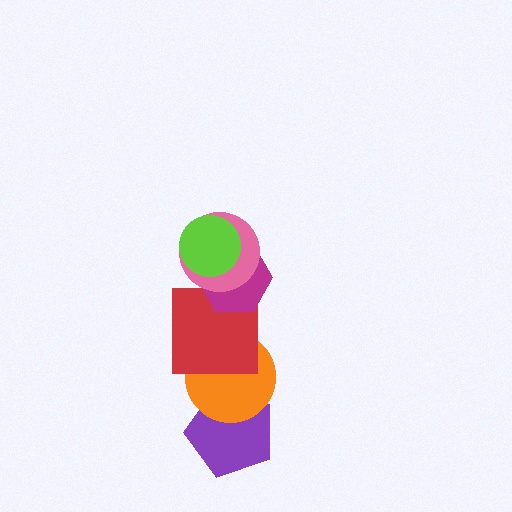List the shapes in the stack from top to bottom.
From top to bottom: the lime circle, the pink circle, the magenta hexagon, the red square, the orange circle, the purple pentagon.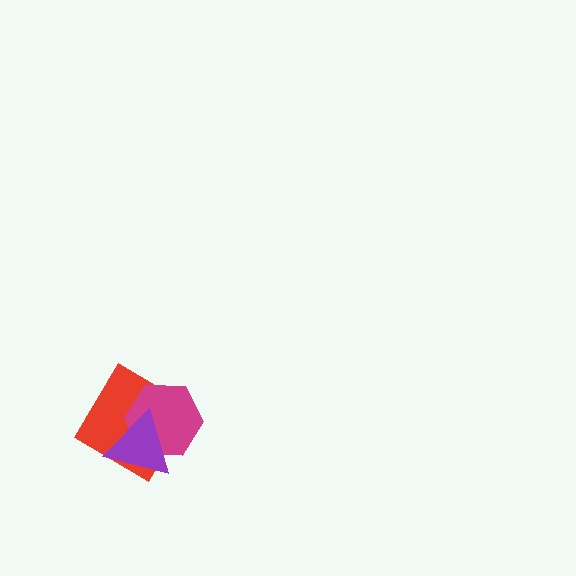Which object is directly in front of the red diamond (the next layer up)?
The magenta hexagon is directly in front of the red diamond.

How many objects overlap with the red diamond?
2 objects overlap with the red diamond.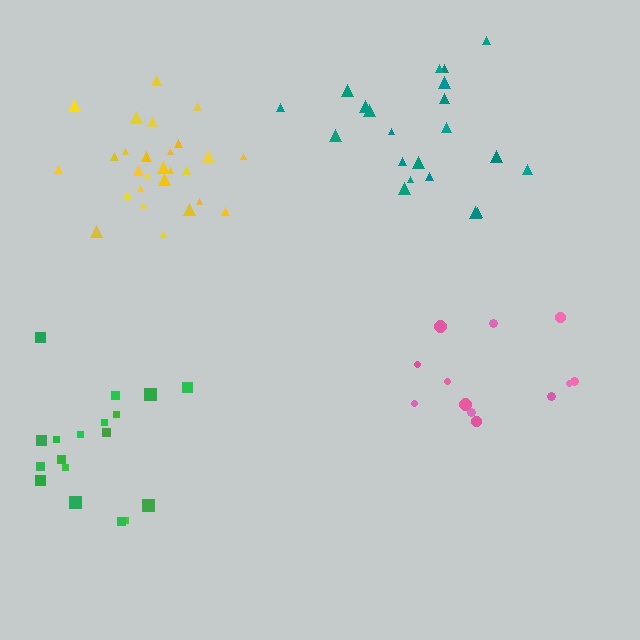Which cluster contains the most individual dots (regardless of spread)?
Yellow (27).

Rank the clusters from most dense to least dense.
yellow, green, teal, pink.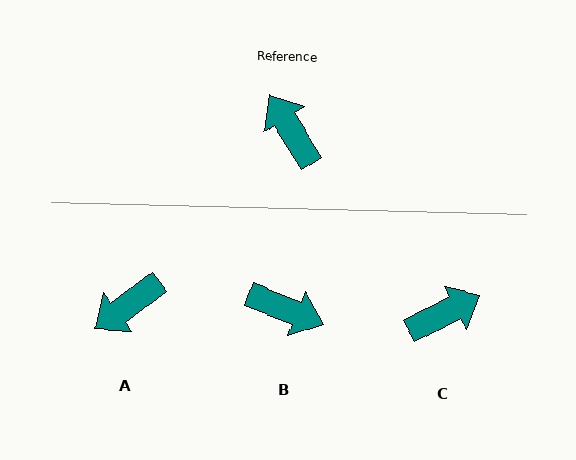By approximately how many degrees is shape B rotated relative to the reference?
Approximately 144 degrees clockwise.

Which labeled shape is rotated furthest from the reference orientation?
B, about 144 degrees away.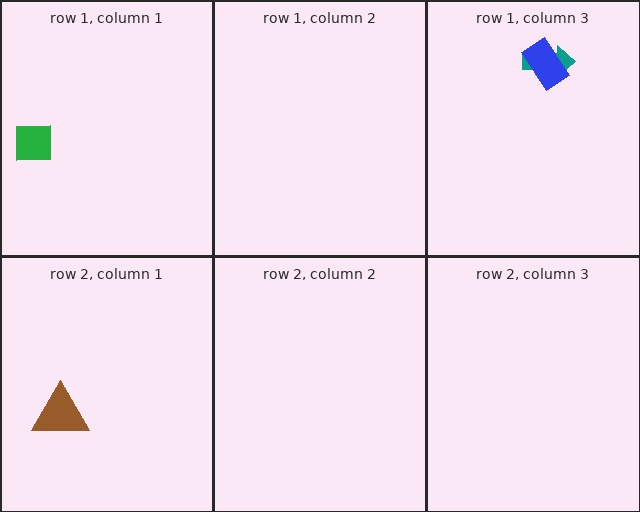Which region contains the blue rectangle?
The row 1, column 3 region.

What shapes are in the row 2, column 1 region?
The brown triangle.